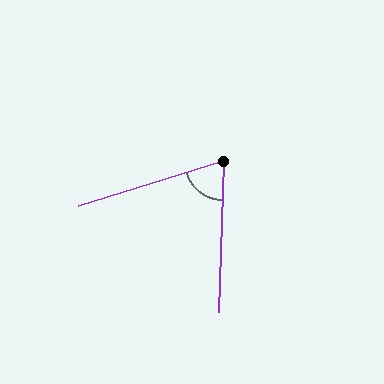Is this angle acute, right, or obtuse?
It is acute.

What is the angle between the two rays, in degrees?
Approximately 71 degrees.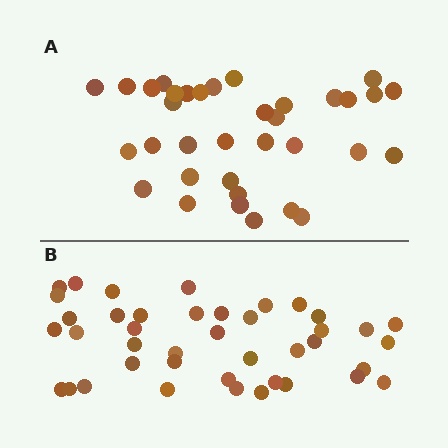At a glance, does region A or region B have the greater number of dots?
Region B (the bottom region) has more dots.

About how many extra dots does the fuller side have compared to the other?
Region B has about 6 more dots than region A.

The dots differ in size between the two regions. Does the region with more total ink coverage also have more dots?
No. Region A has more total ink coverage because its dots are larger, but region B actually contains more individual dots. Total area can be misleading — the number of items is what matters here.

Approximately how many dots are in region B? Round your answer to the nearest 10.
About 40 dots. (The exact count is 41, which rounds to 40.)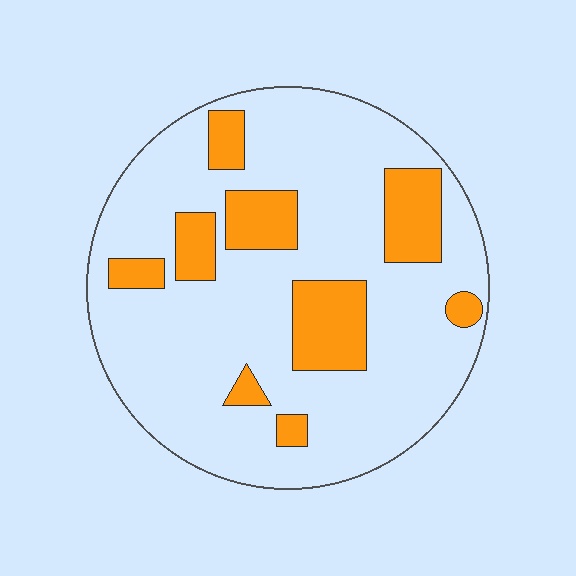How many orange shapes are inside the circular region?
9.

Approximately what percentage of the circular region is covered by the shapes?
Approximately 20%.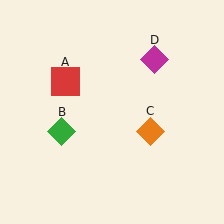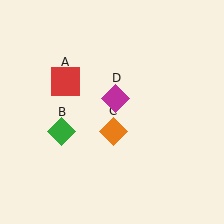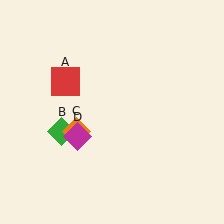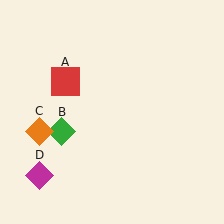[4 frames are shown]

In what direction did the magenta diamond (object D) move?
The magenta diamond (object D) moved down and to the left.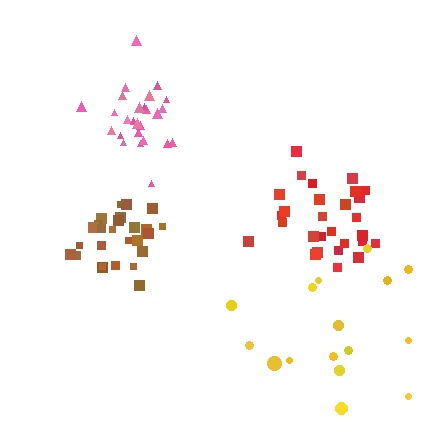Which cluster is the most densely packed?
Brown.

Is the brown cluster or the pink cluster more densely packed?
Brown.